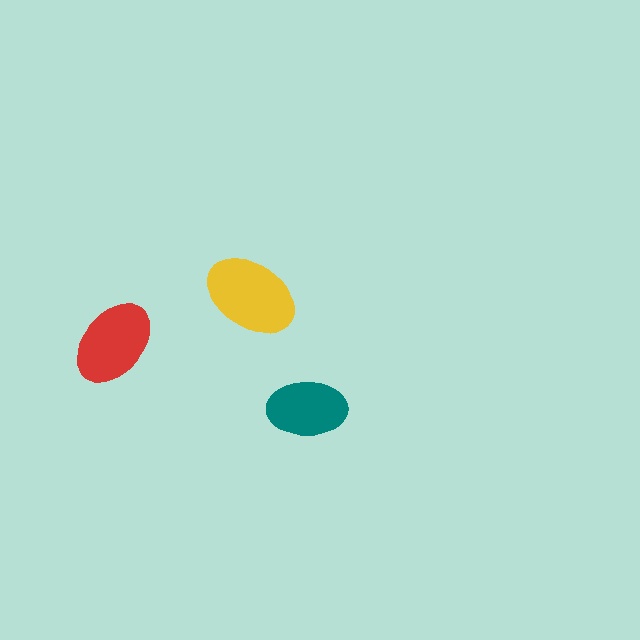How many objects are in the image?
There are 3 objects in the image.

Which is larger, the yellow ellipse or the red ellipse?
The yellow one.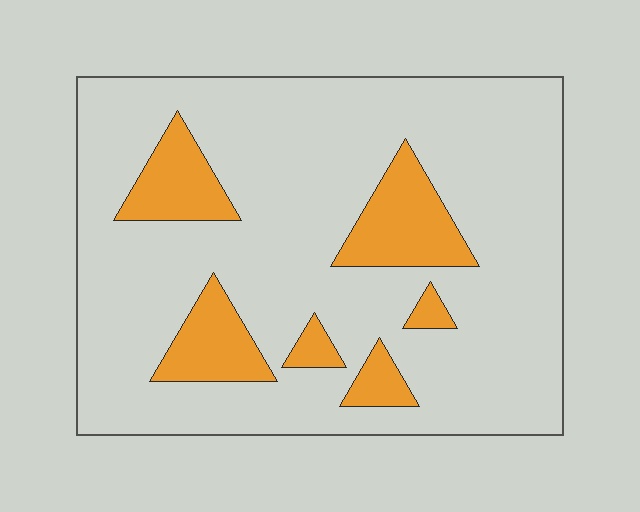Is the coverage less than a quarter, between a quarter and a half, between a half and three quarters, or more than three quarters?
Less than a quarter.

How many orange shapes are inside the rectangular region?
6.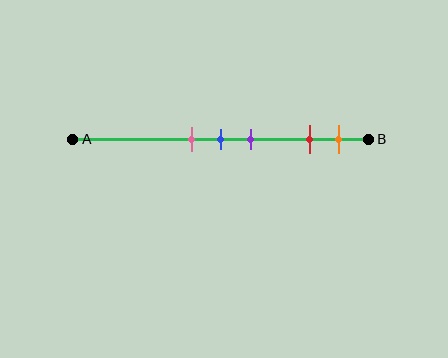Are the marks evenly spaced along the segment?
No, the marks are not evenly spaced.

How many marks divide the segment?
There are 5 marks dividing the segment.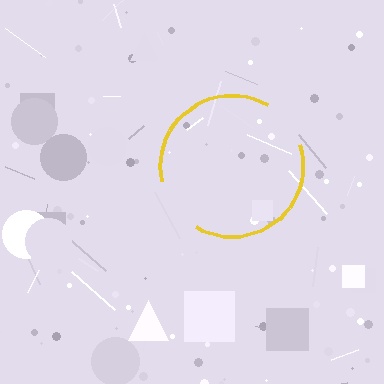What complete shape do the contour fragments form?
The contour fragments form a circle.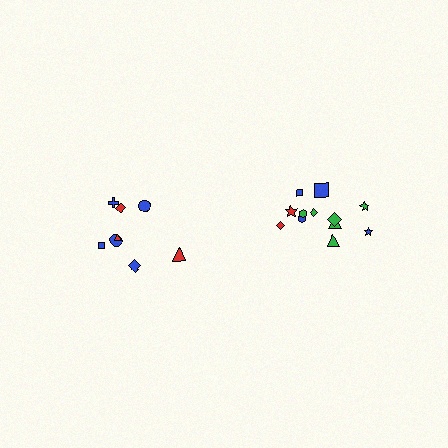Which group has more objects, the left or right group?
The right group.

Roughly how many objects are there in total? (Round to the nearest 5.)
Roughly 20 objects in total.